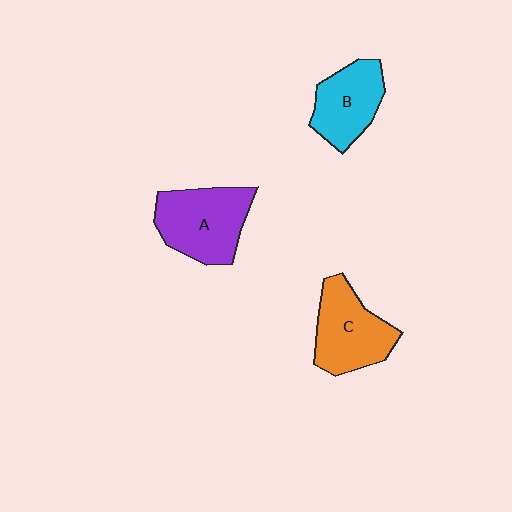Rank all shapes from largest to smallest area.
From largest to smallest: A (purple), C (orange), B (cyan).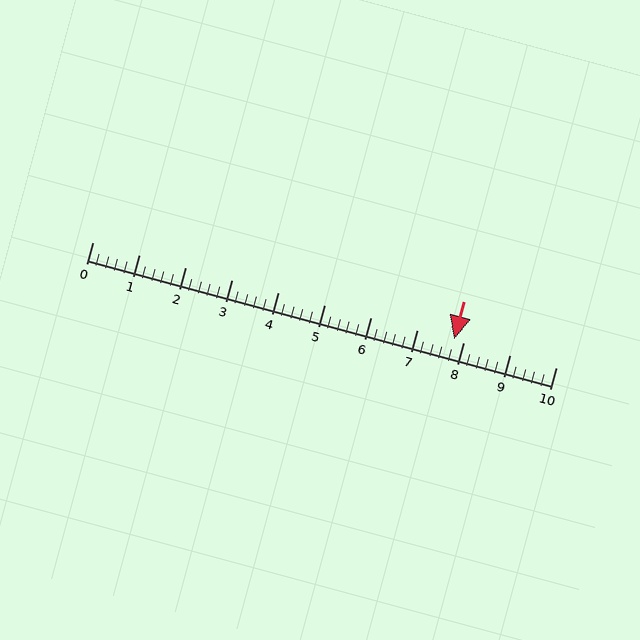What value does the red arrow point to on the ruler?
The red arrow points to approximately 7.8.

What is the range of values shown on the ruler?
The ruler shows values from 0 to 10.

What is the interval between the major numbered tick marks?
The major tick marks are spaced 1 units apart.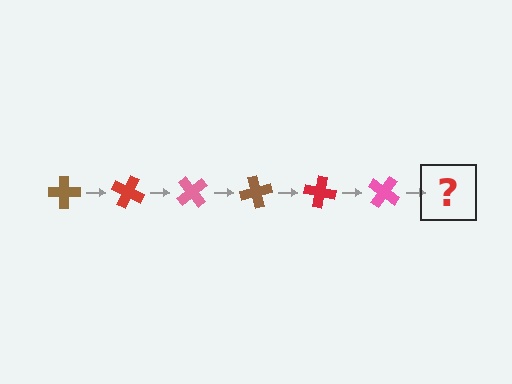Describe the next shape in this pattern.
It should be a brown cross, rotated 150 degrees from the start.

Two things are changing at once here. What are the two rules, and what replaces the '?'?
The two rules are that it rotates 25 degrees each step and the color cycles through brown, red, and pink. The '?' should be a brown cross, rotated 150 degrees from the start.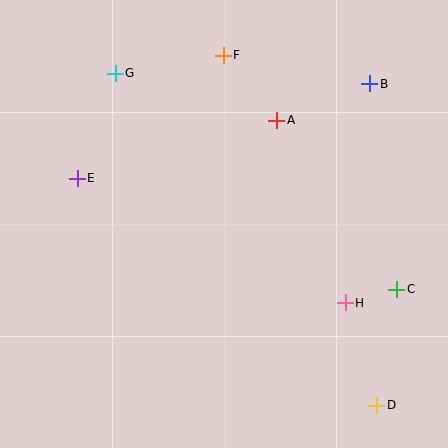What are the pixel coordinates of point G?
Point G is at (115, 73).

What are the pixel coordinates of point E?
Point E is at (77, 178).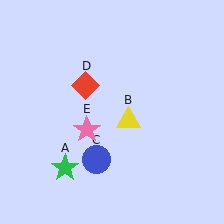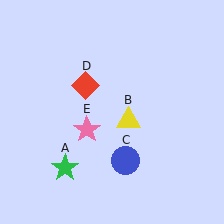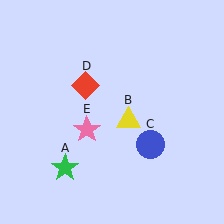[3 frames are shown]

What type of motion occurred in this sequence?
The blue circle (object C) rotated counterclockwise around the center of the scene.